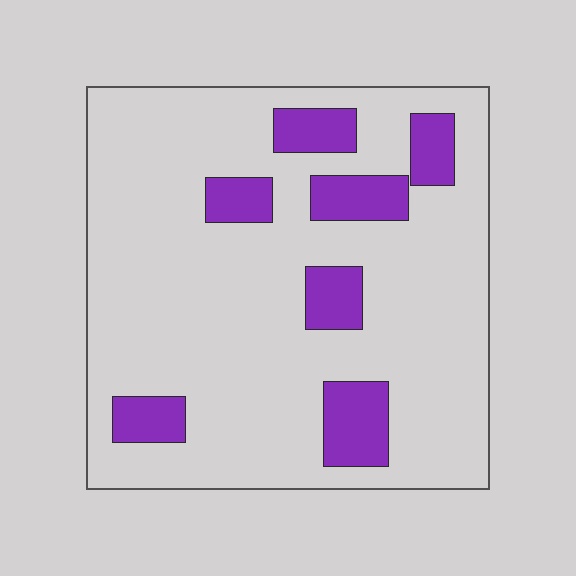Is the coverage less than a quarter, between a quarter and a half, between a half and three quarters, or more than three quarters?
Less than a quarter.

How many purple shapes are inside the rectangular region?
7.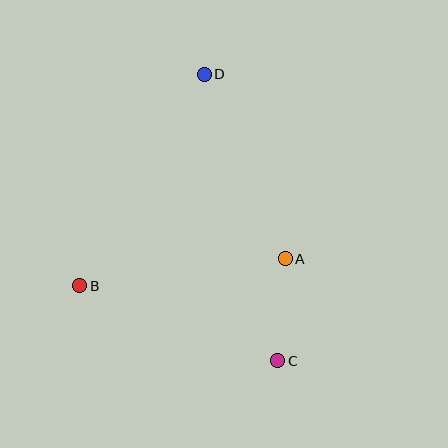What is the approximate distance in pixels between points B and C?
The distance between B and C is approximately 212 pixels.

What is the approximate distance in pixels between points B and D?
The distance between B and D is approximately 245 pixels.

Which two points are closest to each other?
Points A and C are closest to each other.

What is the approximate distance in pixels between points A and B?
The distance between A and B is approximately 207 pixels.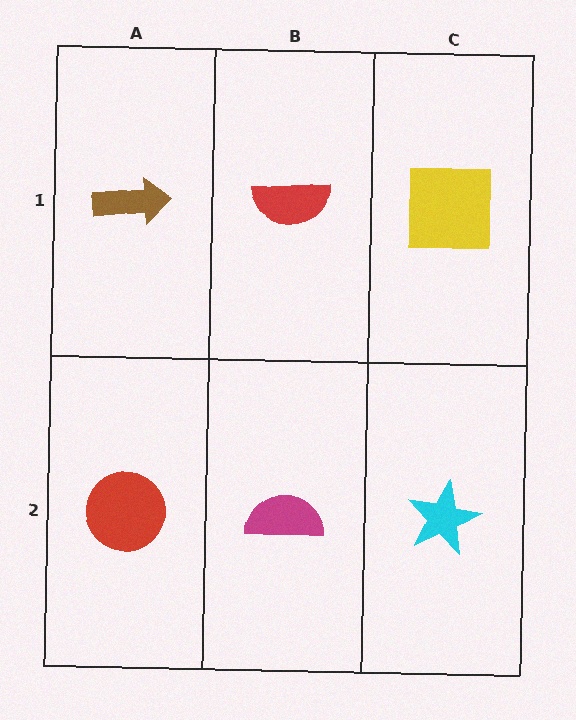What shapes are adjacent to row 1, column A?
A red circle (row 2, column A), a red semicircle (row 1, column B).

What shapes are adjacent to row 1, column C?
A cyan star (row 2, column C), a red semicircle (row 1, column B).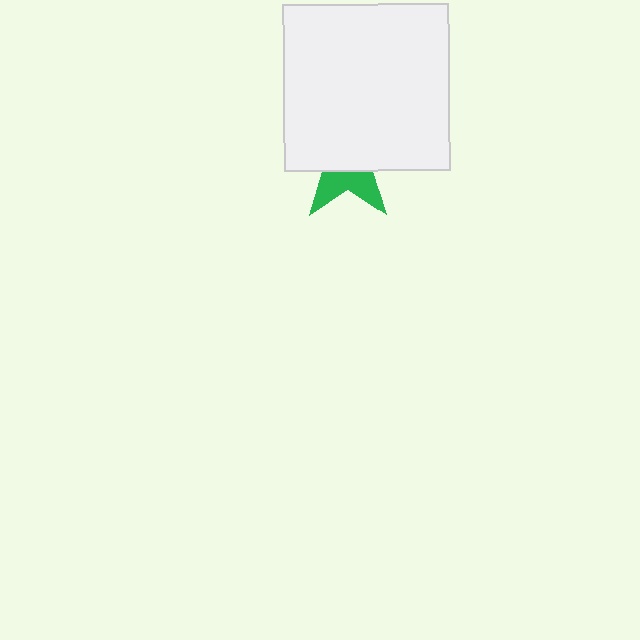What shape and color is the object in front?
The object in front is a white square.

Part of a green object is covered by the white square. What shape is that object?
It is a star.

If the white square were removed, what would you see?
You would see the complete green star.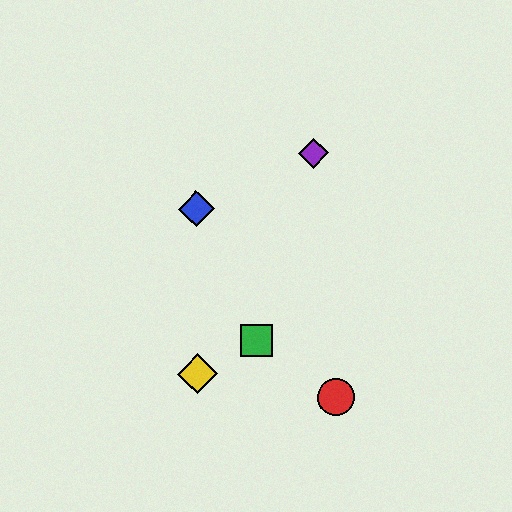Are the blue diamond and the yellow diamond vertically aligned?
Yes, both are at x≈196.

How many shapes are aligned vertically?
2 shapes (the blue diamond, the yellow diamond) are aligned vertically.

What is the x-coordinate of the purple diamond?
The purple diamond is at x≈314.